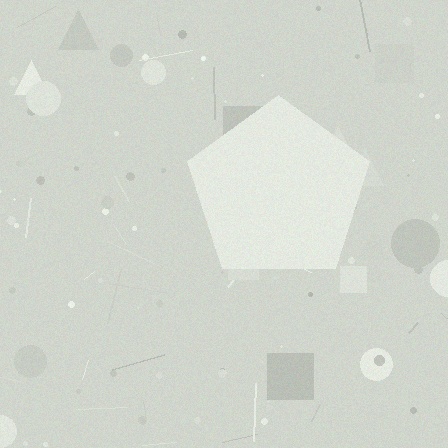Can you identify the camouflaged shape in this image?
The camouflaged shape is a pentagon.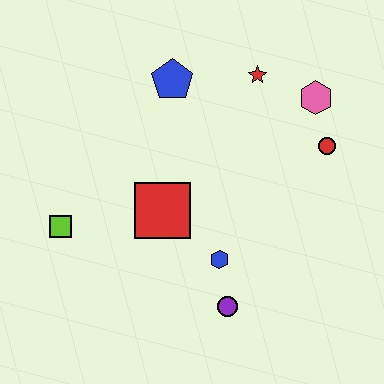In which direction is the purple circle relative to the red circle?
The purple circle is below the red circle.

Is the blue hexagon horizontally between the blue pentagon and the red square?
No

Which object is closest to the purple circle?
The blue hexagon is closest to the purple circle.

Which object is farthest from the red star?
The lime square is farthest from the red star.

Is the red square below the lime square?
No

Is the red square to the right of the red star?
No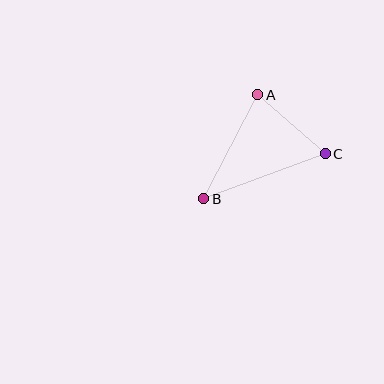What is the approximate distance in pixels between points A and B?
The distance between A and B is approximately 117 pixels.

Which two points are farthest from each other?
Points B and C are farthest from each other.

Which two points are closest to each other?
Points A and C are closest to each other.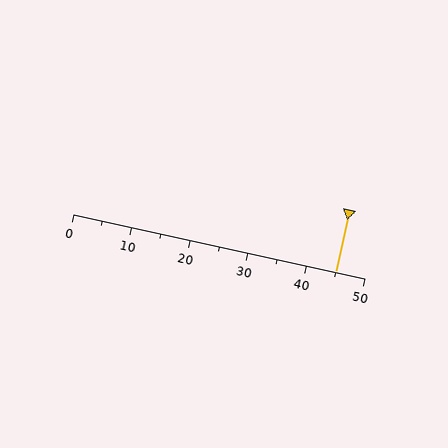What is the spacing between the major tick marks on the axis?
The major ticks are spaced 10 apart.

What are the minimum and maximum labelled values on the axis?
The axis runs from 0 to 50.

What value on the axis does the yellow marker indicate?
The marker indicates approximately 45.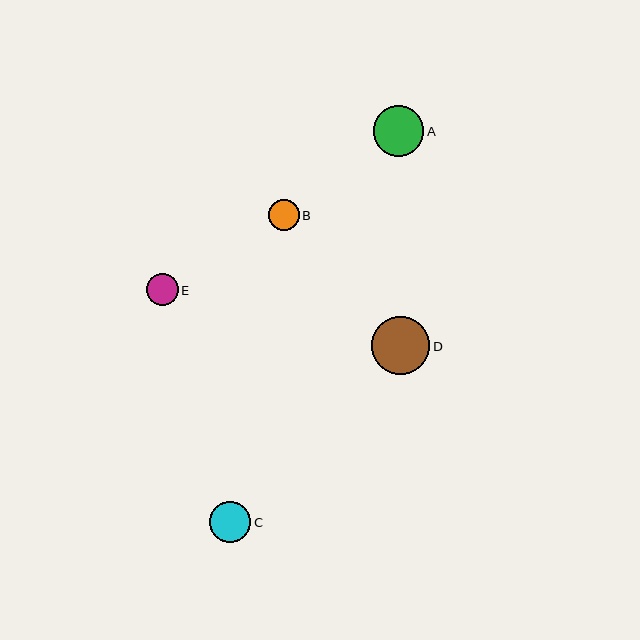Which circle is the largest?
Circle D is the largest with a size of approximately 58 pixels.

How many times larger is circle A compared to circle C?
Circle A is approximately 1.2 times the size of circle C.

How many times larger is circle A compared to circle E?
Circle A is approximately 1.6 times the size of circle E.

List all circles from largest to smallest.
From largest to smallest: D, A, C, E, B.